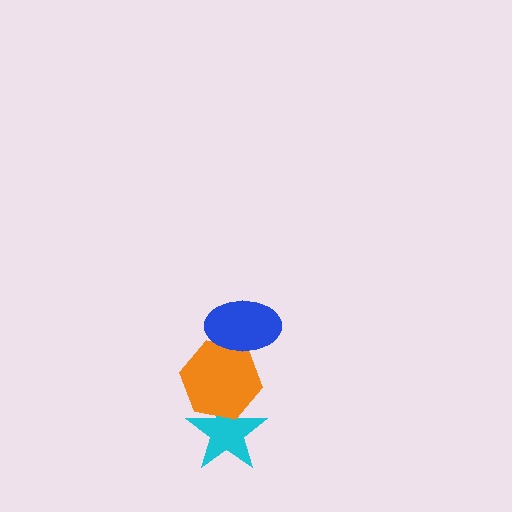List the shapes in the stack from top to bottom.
From top to bottom: the blue ellipse, the orange hexagon, the cyan star.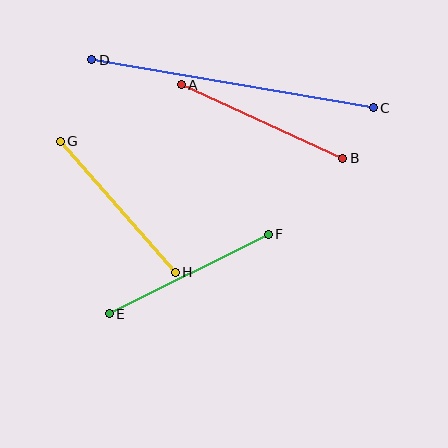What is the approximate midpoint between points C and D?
The midpoint is at approximately (232, 84) pixels.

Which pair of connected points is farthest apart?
Points C and D are farthest apart.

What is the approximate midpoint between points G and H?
The midpoint is at approximately (118, 207) pixels.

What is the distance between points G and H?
The distance is approximately 174 pixels.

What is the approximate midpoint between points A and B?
The midpoint is at approximately (262, 122) pixels.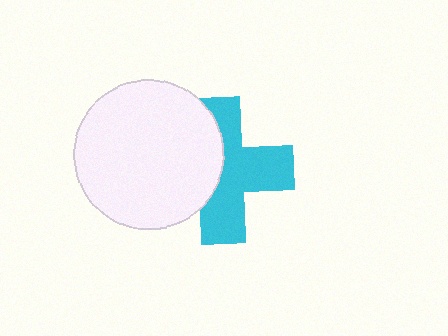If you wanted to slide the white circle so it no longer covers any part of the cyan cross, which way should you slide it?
Slide it left — that is the most direct way to separate the two shapes.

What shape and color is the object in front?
The object in front is a white circle.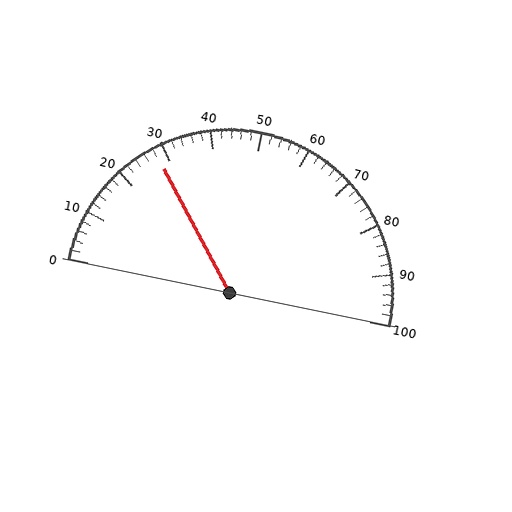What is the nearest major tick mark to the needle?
The nearest major tick mark is 30.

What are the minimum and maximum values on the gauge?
The gauge ranges from 0 to 100.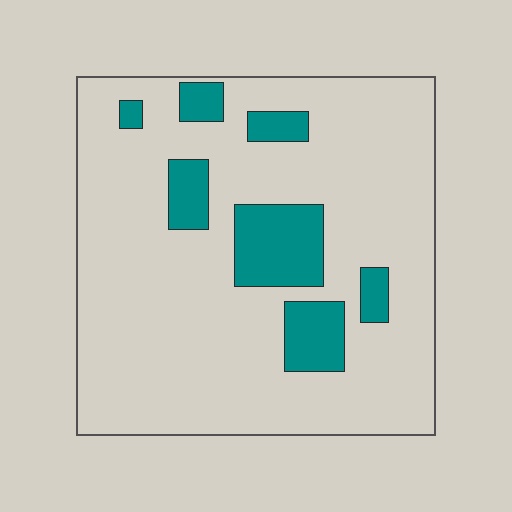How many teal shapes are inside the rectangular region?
7.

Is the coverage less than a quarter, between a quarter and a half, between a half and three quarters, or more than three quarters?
Less than a quarter.